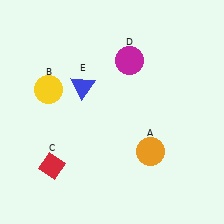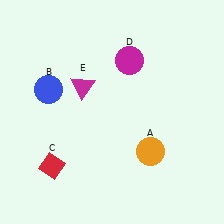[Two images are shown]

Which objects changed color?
B changed from yellow to blue. E changed from blue to magenta.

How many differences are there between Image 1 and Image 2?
There are 2 differences between the two images.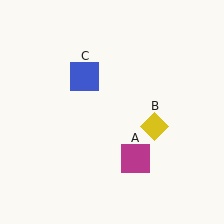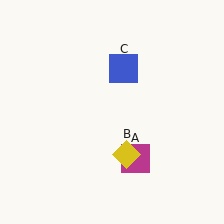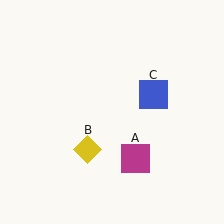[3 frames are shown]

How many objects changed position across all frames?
2 objects changed position: yellow diamond (object B), blue square (object C).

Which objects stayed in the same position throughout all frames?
Magenta square (object A) remained stationary.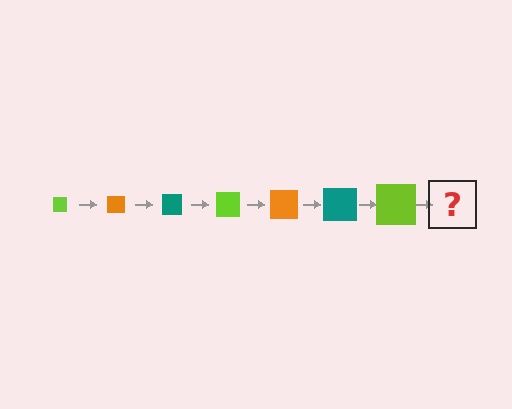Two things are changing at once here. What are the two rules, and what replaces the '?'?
The two rules are that the square grows larger each step and the color cycles through lime, orange, and teal. The '?' should be an orange square, larger than the previous one.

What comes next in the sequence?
The next element should be an orange square, larger than the previous one.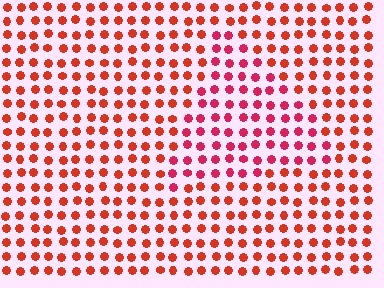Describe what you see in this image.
The image is filled with small red elements in a uniform arrangement. A triangle-shaped region is visible where the elements are tinted to a slightly different hue, forming a subtle color boundary.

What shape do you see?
I see a triangle.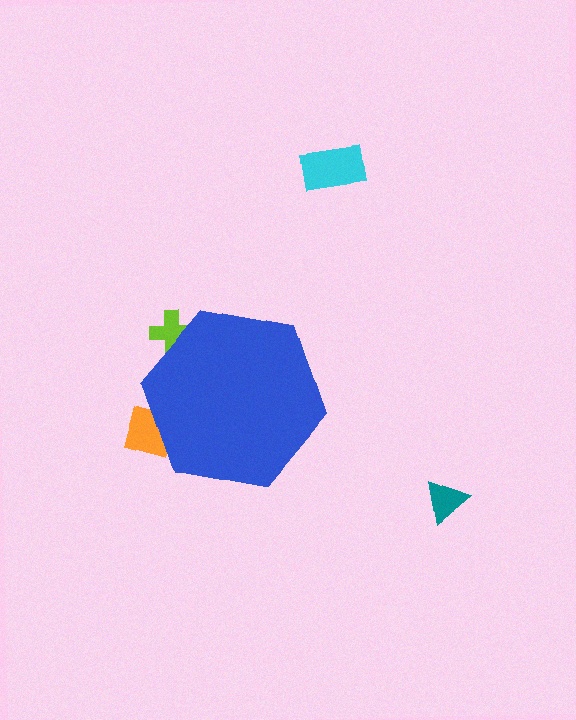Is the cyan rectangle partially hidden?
No, the cyan rectangle is fully visible.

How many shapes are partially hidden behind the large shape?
2 shapes are partially hidden.